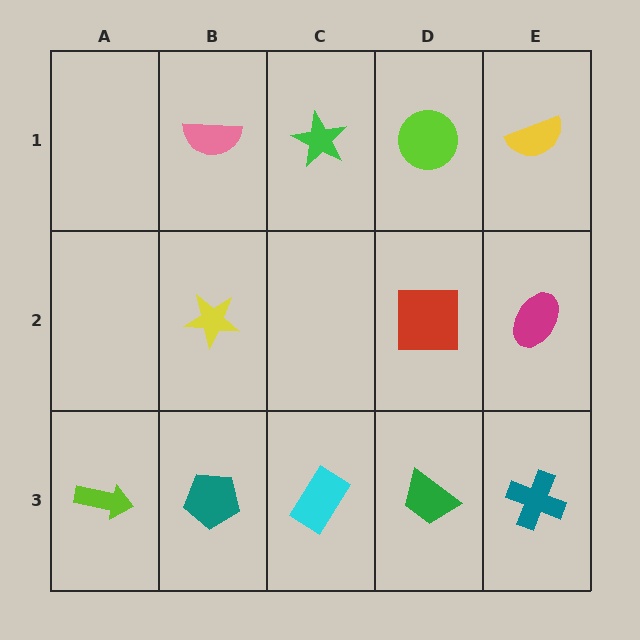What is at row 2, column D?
A red square.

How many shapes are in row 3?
5 shapes.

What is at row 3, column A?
A lime arrow.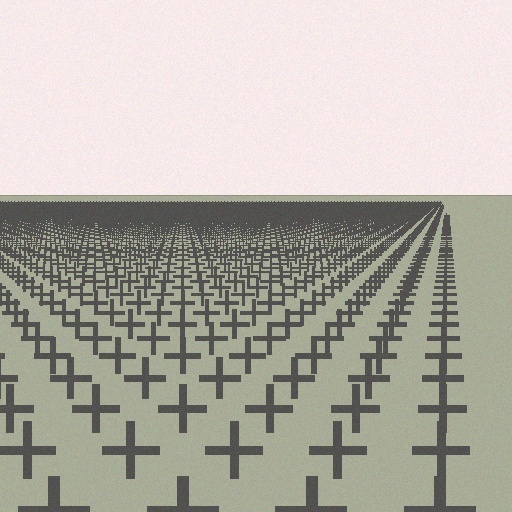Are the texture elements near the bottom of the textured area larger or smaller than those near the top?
Larger. Near the bottom, elements are closer to the viewer and appear at a bigger on-screen size.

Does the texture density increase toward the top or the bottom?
Density increases toward the top.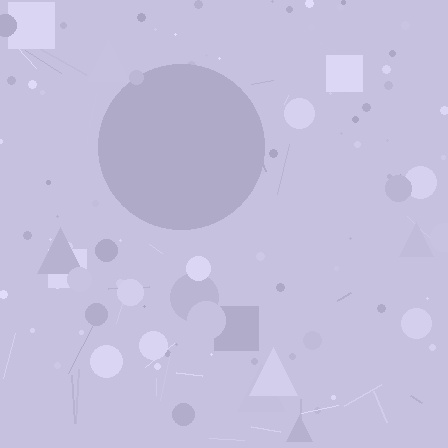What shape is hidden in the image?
A circle is hidden in the image.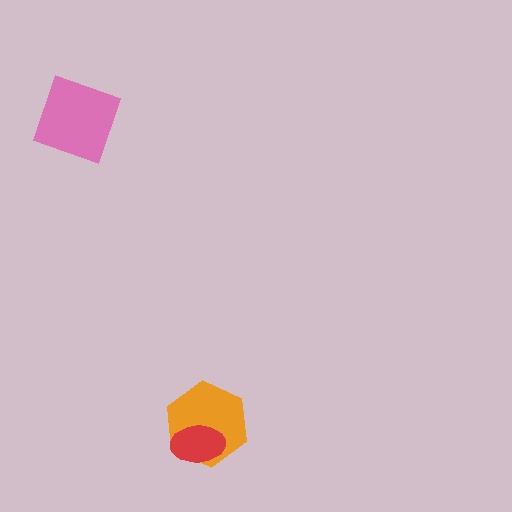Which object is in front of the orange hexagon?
The red ellipse is in front of the orange hexagon.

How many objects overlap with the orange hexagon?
1 object overlaps with the orange hexagon.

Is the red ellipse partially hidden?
No, no other shape covers it.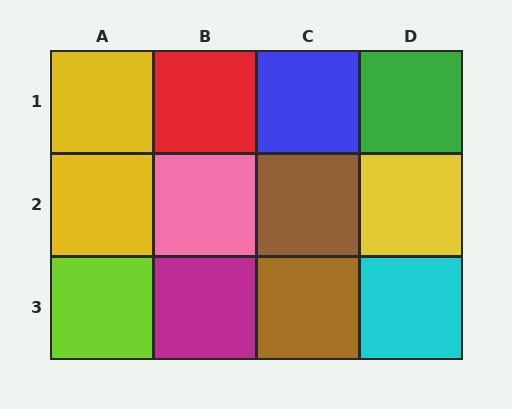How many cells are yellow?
3 cells are yellow.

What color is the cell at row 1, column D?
Green.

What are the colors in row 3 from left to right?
Lime, magenta, brown, cyan.